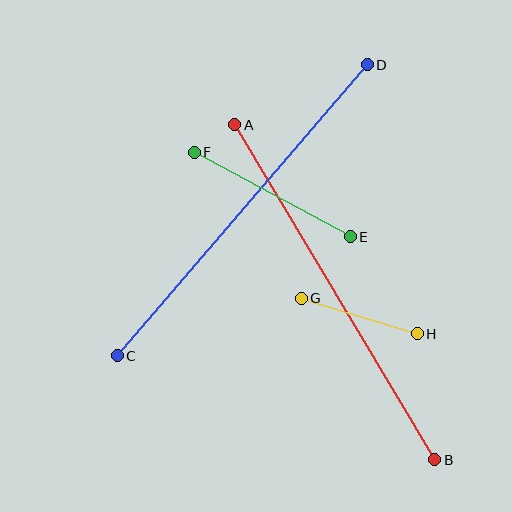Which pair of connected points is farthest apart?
Points A and B are farthest apart.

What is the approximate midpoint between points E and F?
The midpoint is at approximately (272, 195) pixels.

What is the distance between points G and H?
The distance is approximately 121 pixels.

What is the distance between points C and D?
The distance is approximately 384 pixels.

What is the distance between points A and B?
The distance is approximately 390 pixels.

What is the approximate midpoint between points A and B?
The midpoint is at approximately (335, 292) pixels.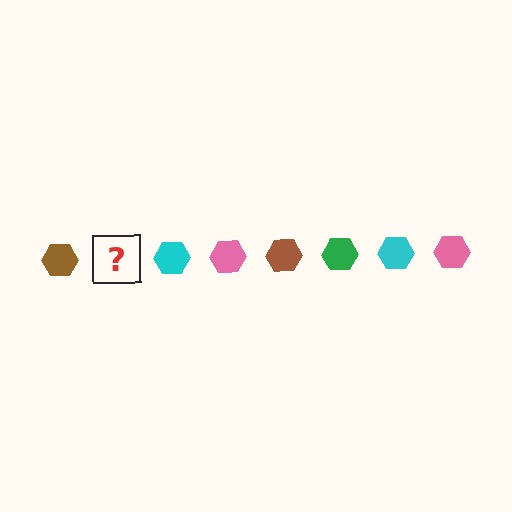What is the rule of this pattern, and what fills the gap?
The rule is that the pattern cycles through brown, green, cyan, pink hexagons. The gap should be filled with a green hexagon.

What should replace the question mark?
The question mark should be replaced with a green hexagon.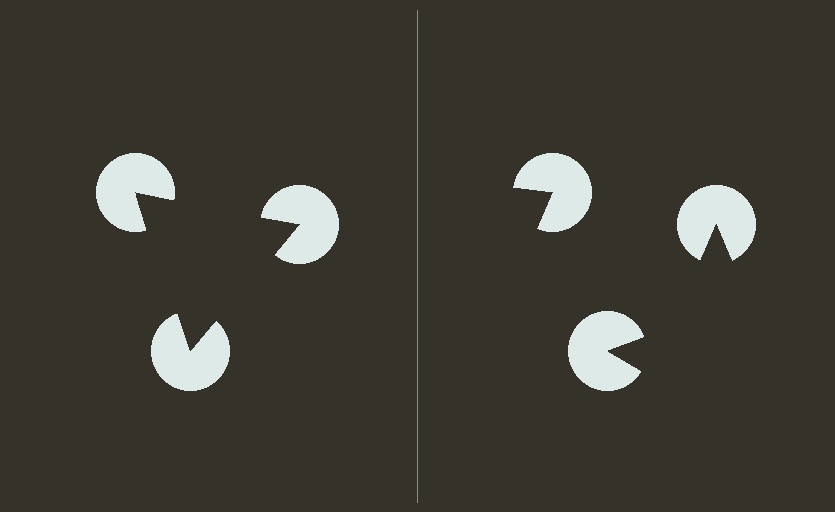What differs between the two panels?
The pac-man discs are positioned identically on both sides; only the wedge orientations differ. On the left they align to a triangle; on the right they are misaligned.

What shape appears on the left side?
An illusory triangle.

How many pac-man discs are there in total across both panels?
6 — 3 on each side.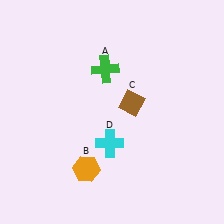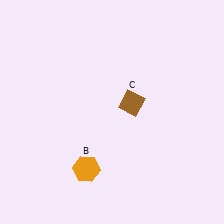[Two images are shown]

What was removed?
The green cross (A), the cyan cross (D) were removed in Image 2.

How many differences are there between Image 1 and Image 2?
There are 2 differences between the two images.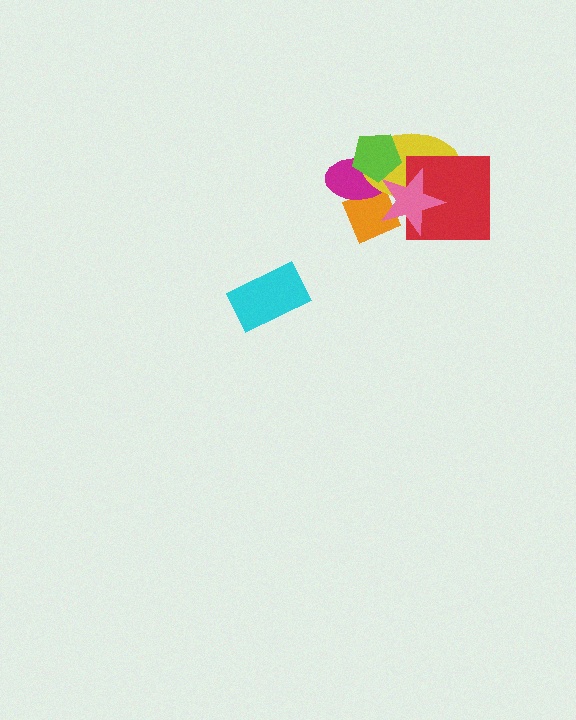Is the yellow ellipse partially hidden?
Yes, it is partially covered by another shape.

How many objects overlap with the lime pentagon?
2 objects overlap with the lime pentagon.